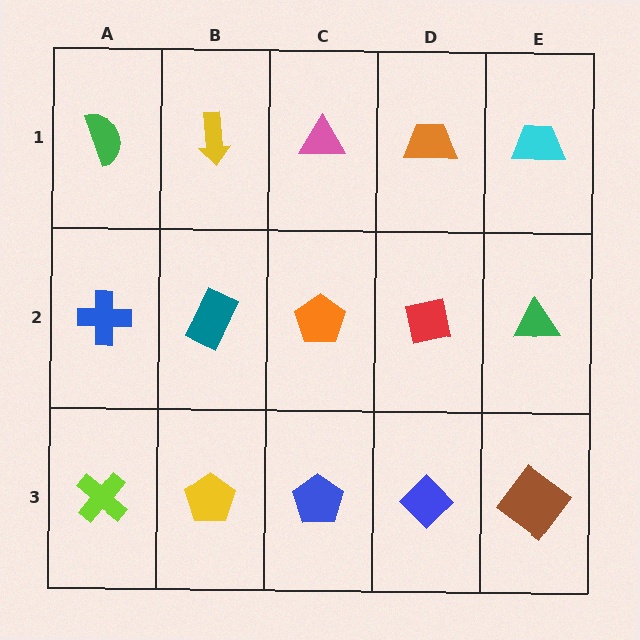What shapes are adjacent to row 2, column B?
A yellow arrow (row 1, column B), a yellow pentagon (row 3, column B), a blue cross (row 2, column A), an orange pentagon (row 2, column C).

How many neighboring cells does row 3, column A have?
2.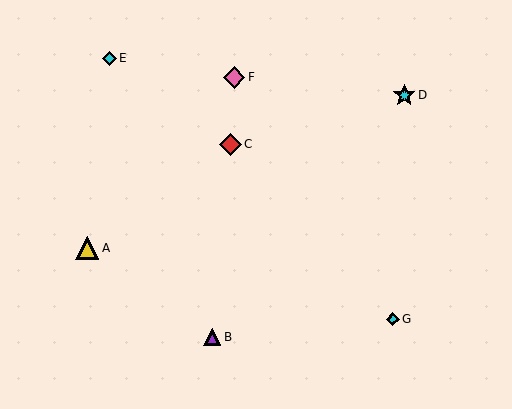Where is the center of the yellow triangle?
The center of the yellow triangle is at (87, 248).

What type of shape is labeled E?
Shape E is a cyan diamond.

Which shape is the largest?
The yellow triangle (labeled A) is the largest.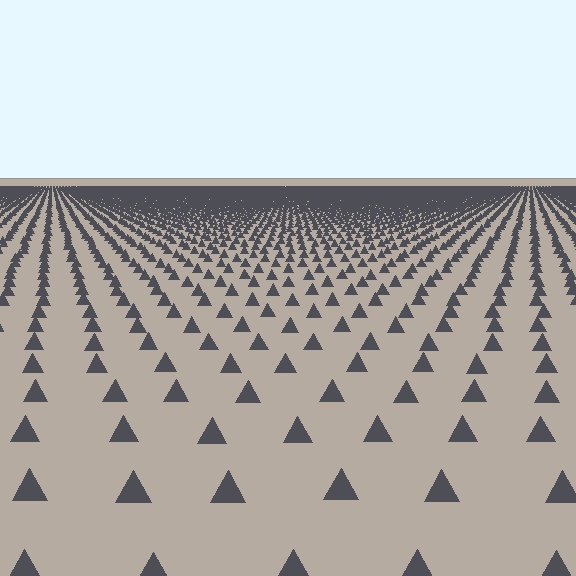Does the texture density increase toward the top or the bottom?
Density increases toward the top.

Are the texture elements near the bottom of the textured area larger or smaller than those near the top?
Larger. Near the bottom, elements are closer to the viewer and appear at a bigger on-screen size.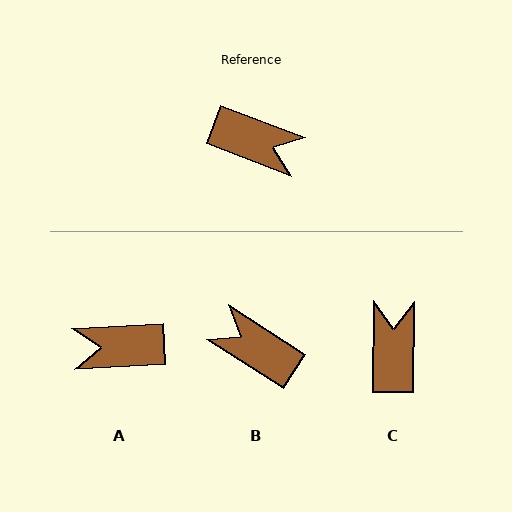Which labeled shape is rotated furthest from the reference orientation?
B, about 168 degrees away.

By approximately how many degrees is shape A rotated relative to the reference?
Approximately 156 degrees clockwise.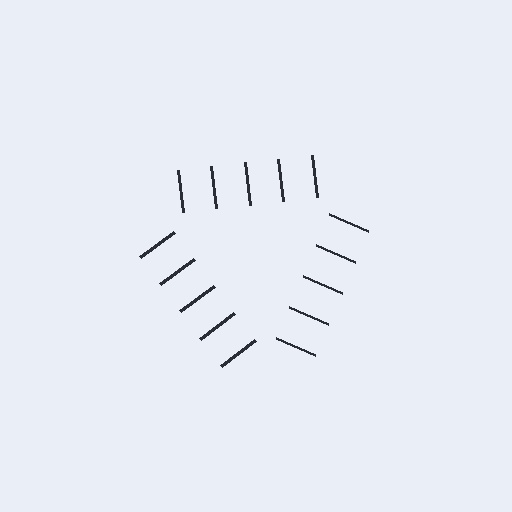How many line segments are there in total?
15 — 5 along each of the 3 edges.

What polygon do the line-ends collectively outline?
An illusory triangle — the line segments terminate on its edges but no continuous stroke is drawn.